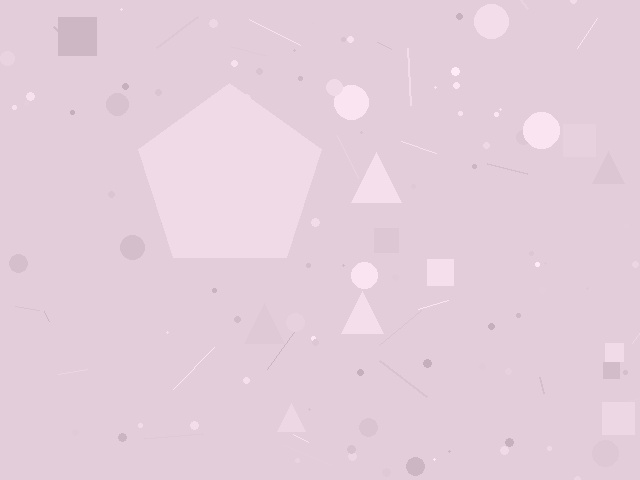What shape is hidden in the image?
A pentagon is hidden in the image.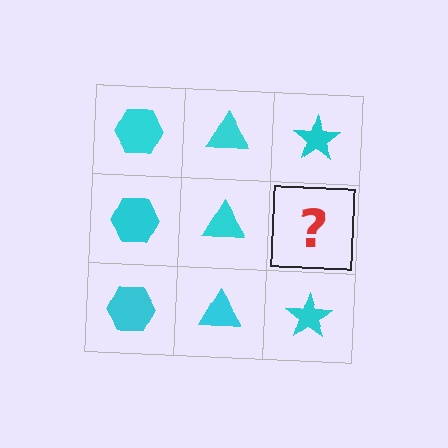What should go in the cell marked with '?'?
The missing cell should contain a cyan star.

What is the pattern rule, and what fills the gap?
The rule is that each column has a consistent shape. The gap should be filled with a cyan star.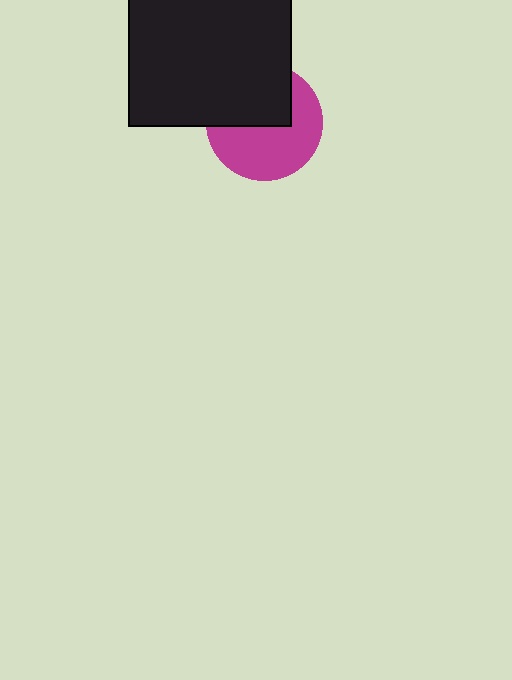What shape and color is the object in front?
The object in front is a black rectangle.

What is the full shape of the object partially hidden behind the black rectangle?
The partially hidden object is a magenta circle.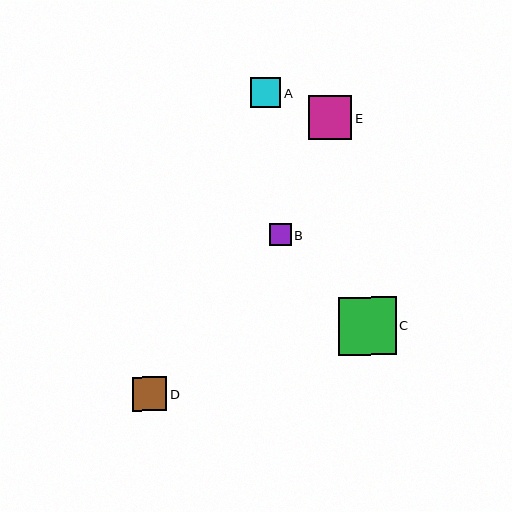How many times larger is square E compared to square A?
Square E is approximately 1.4 times the size of square A.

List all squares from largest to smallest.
From largest to smallest: C, E, D, A, B.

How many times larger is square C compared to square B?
Square C is approximately 2.7 times the size of square B.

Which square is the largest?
Square C is the largest with a size of approximately 58 pixels.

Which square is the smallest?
Square B is the smallest with a size of approximately 22 pixels.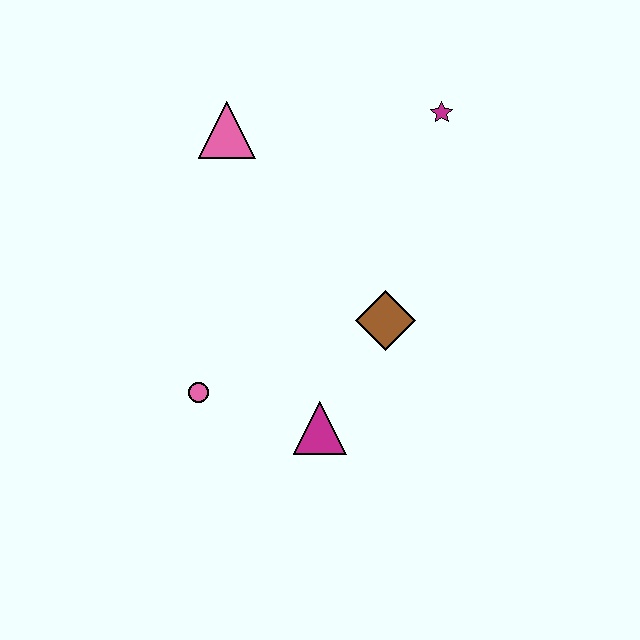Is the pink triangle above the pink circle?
Yes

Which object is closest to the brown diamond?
The magenta triangle is closest to the brown diamond.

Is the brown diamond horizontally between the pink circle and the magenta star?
Yes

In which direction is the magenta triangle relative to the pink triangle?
The magenta triangle is below the pink triangle.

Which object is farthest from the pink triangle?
The magenta triangle is farthest from the pink triangle.